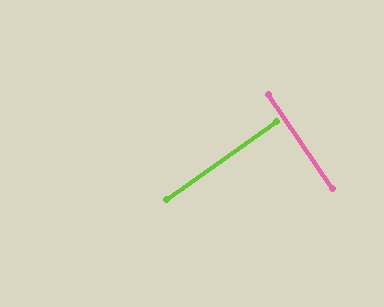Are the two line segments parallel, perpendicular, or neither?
Perpendicular — they meet at approximately 89°.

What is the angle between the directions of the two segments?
Approximately 89 degrees.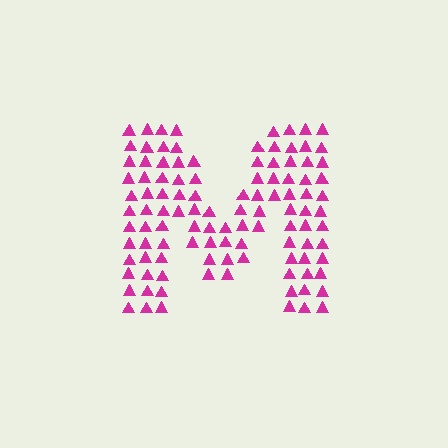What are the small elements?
The small elements are triangles.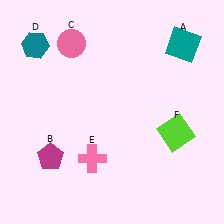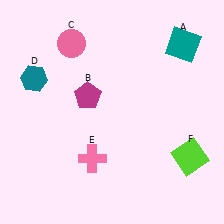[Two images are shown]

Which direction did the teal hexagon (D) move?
The teal hexagon (D) moved down.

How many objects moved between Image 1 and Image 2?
3 objects moved between the two images.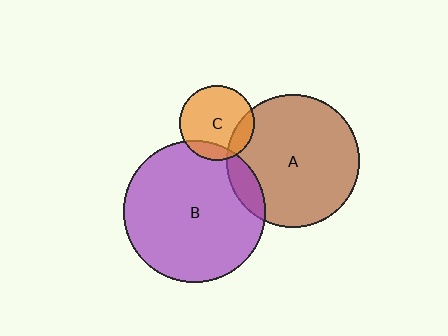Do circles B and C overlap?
Yes.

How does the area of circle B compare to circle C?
Approximately 3.6 times.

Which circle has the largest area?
Circle B (purple).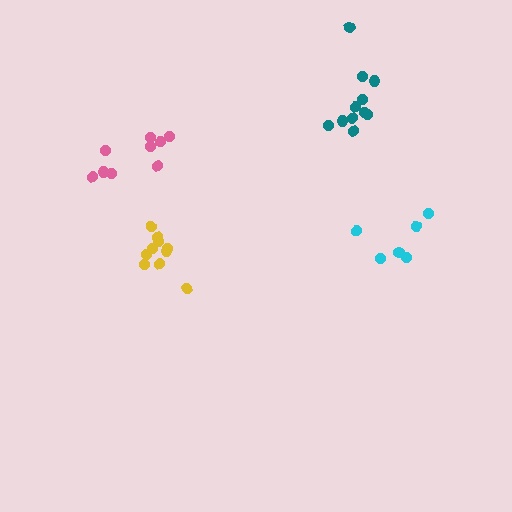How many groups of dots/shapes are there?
There are 4 groups.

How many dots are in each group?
Group 1: 10 dots, Group 2: 6 dots, Group 3: 11 dots, Group 4: 9 dots (36 total).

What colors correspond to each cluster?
The clusters are colored: yellow, cyan, teal, pink.